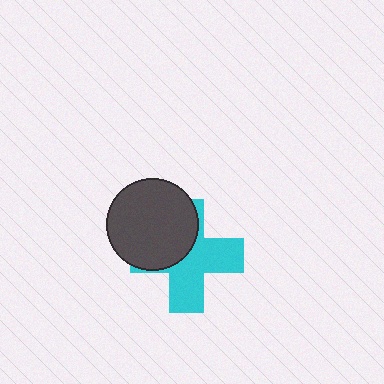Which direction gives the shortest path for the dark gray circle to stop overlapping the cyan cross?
Moving toward the upper-left gives the shortest separation.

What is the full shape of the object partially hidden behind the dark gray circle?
The partially hidden object is a cyan cross.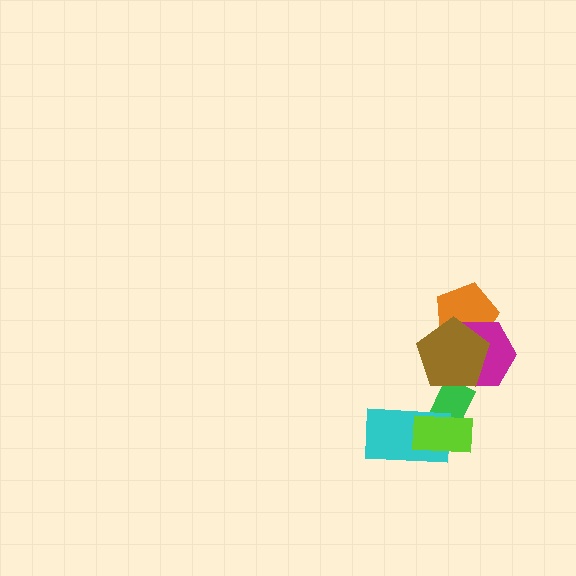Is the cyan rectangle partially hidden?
Yes, it is partially covered by another shape.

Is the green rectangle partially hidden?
Yes, it is partially covered by another shape.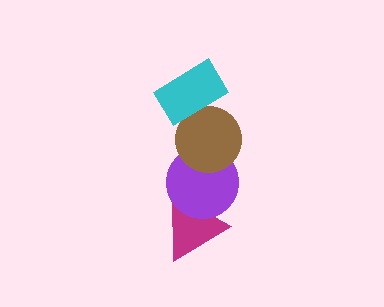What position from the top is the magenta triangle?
The magenta triangle is 4th from the top.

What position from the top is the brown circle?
The brown circle is 2nd from the top.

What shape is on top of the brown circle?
The cyan rectangle is on top of the brown circle.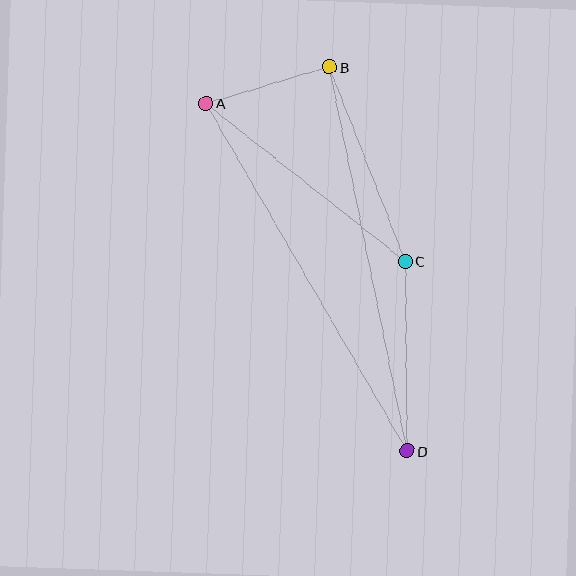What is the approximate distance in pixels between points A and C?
The distance between A and C is approximately 254 pixels.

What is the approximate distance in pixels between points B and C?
The distance between B and C is approximately 209 pixels.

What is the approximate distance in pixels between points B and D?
The distance between B and D is approximately 392 pixels.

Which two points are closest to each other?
Points A and B are closest to each other.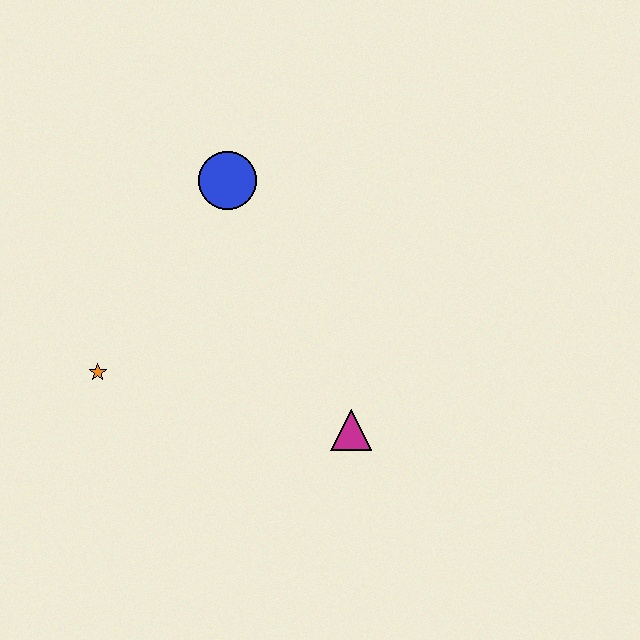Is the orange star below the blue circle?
Yes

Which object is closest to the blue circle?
The orange star is closest to the blue circle.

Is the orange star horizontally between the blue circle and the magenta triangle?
No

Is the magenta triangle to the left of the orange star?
No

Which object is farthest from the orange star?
The magenta triangle is farthest from the orange star.